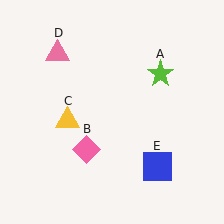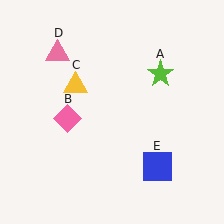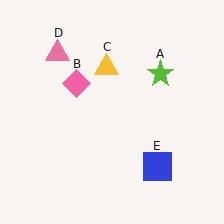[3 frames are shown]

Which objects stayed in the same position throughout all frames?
Lime star (object A) and pink triangle (object D) and blue square (object E) remained stationary.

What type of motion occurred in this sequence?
The pink diamond (object B), yellow triangle (object C) rotated clockwise around the center of the scene.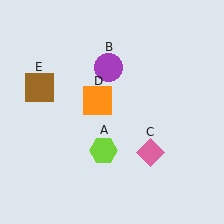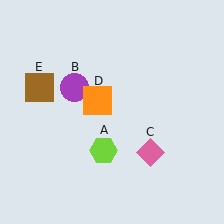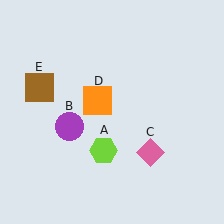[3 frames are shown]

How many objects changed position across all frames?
1 object changed position: purple circle (object B).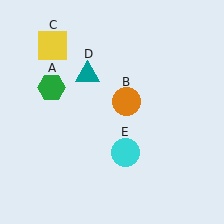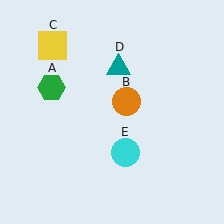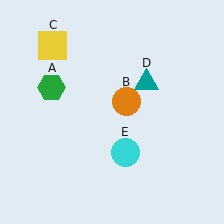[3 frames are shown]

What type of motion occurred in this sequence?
The teal triangle (object D) rotated clockwise around the center of the scene.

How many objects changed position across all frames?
1 object changed position: teal triangle (object D).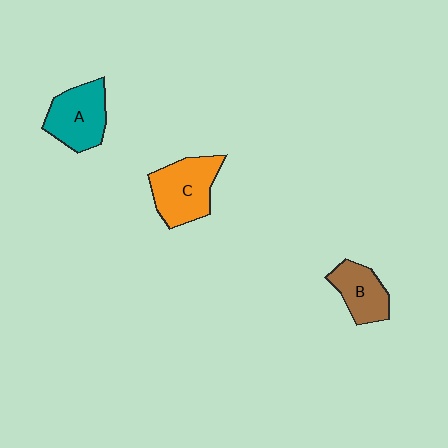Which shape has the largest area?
Shape C (orange).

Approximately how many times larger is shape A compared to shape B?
Approximately 1.3 times.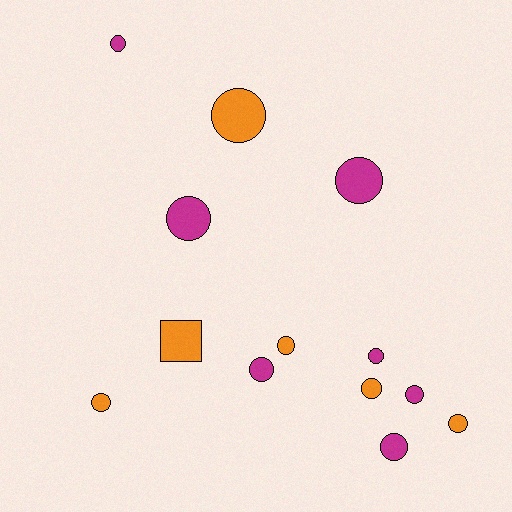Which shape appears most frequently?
Circle, with 12 objects.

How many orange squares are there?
There is 1 orange square.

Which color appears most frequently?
Magenta, with 7 objects.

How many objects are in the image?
There are 13 objects.